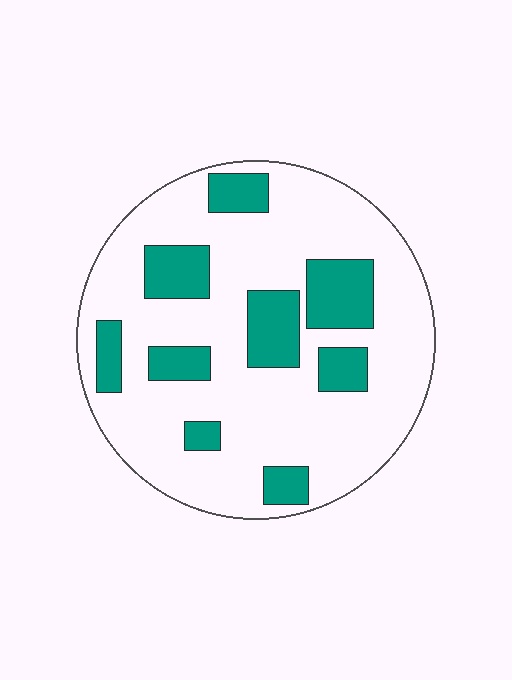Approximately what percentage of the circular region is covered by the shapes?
Approximately 25%.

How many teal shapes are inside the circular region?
9.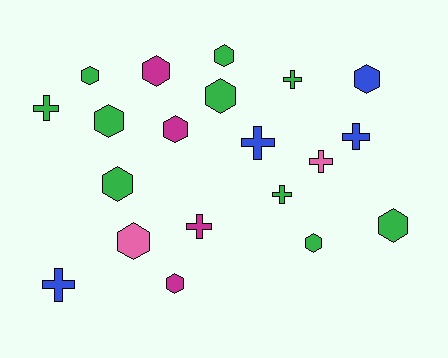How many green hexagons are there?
There are 7 green hexagons.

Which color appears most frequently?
Green, with 10 objects.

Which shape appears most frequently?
Hexagon, with 12 objects.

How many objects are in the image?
There are 20 objects.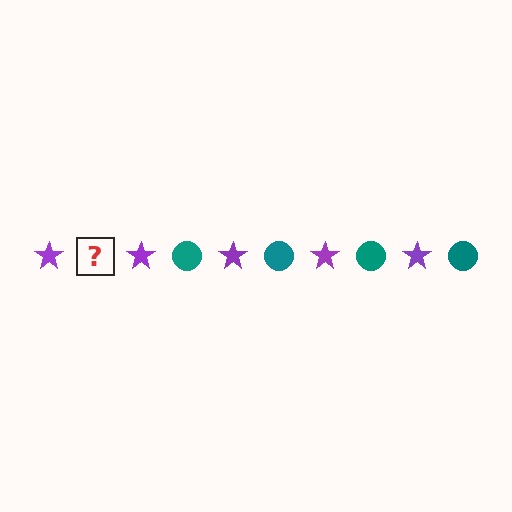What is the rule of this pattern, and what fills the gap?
The rule is that the pattern alternates between purple star and teal circle. The gap should be filled with a teal circle.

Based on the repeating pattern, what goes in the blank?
The blank should be a teal circle.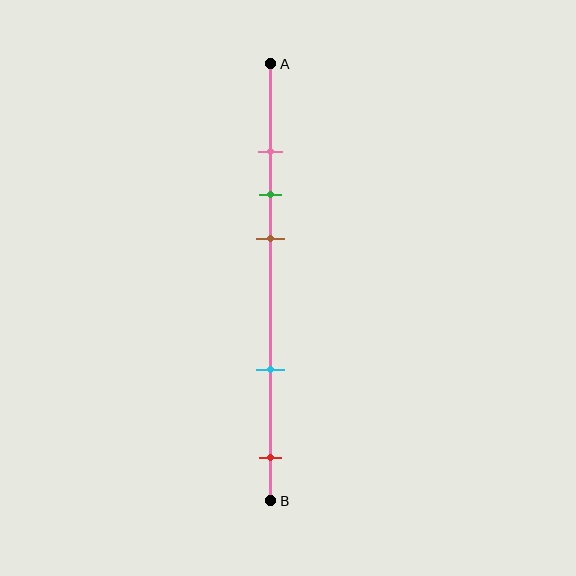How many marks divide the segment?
There are 5 marks dividing the segment.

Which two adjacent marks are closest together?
The pink and green marks are the closest adjacent pair.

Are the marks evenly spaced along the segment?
No, the marks are not evenly spaced.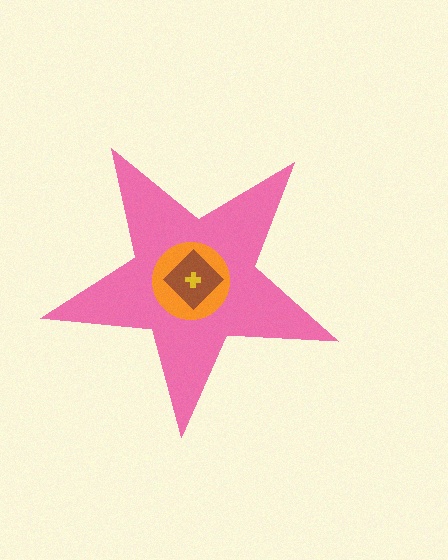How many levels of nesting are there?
4.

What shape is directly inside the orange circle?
The brown diamond.